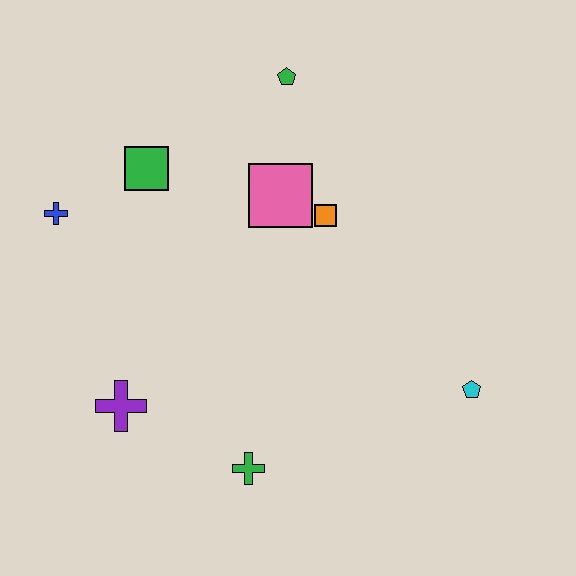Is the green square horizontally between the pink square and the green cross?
No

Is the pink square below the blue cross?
No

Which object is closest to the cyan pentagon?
The orange square is closest to the cyan pentagon.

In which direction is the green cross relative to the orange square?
The green cross is below the orange square.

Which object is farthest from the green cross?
The green pentagon is farthest from the green cross.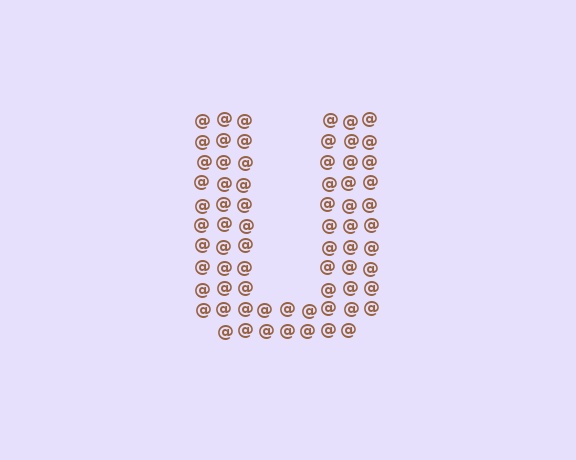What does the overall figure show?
The overall figure shows the letter U.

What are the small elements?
The small elements are at signs.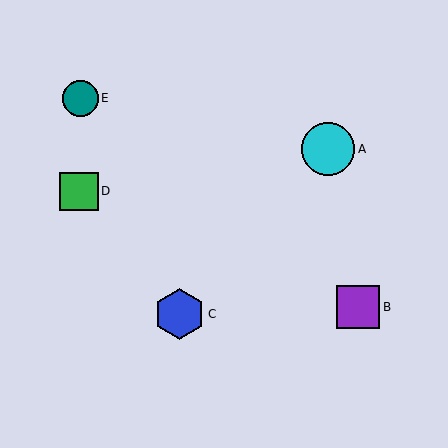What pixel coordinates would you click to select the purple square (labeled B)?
Click at (358, 307) to select the purple square B.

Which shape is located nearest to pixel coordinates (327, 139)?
The cyan circle (labeled A) at (328, 149) is nearest to that location.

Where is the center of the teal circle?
The center of the teal circle is at (80, 98).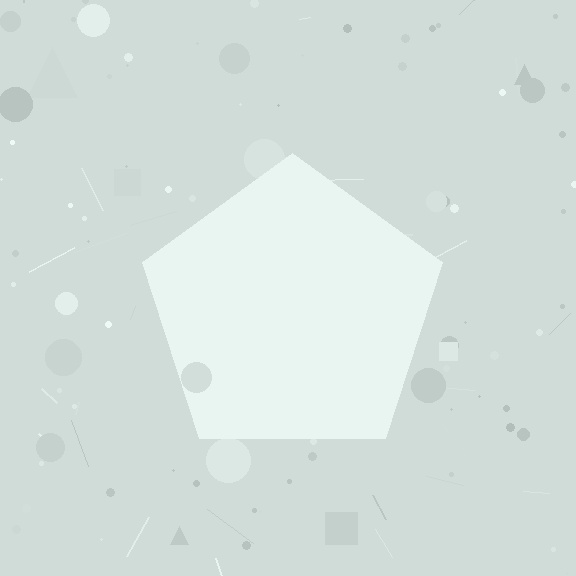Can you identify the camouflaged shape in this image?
The camouflaged shape is a pentagon.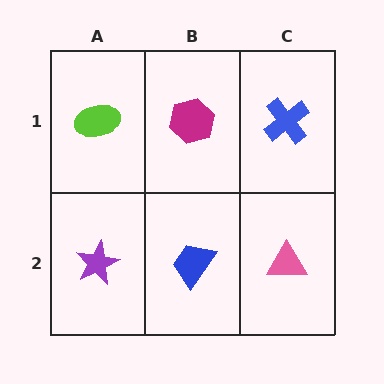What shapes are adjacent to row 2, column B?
A magenta hexagon (row 1, column B), a purple star (row 2, column A), a pink triangle (row 2, column C).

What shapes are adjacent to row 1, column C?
A pink triangle (row 2, column C), a magenta hexagon (row 1, column B).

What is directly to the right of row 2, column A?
A blue trapezoid.